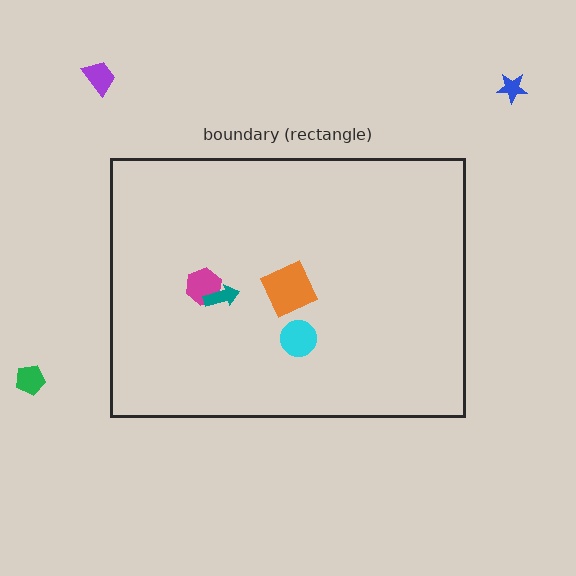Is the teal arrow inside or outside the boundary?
Inside.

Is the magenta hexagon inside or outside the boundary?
Inside.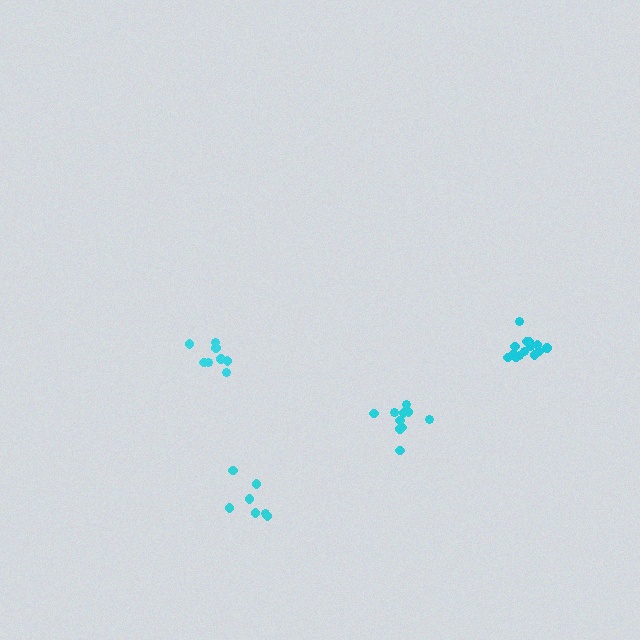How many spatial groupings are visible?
There are 4 spatial groupings.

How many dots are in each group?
Group 1: 8 dots, Group 2: 10 dots, Group 3: 8 dots, Group 4: 14 dots (40 total).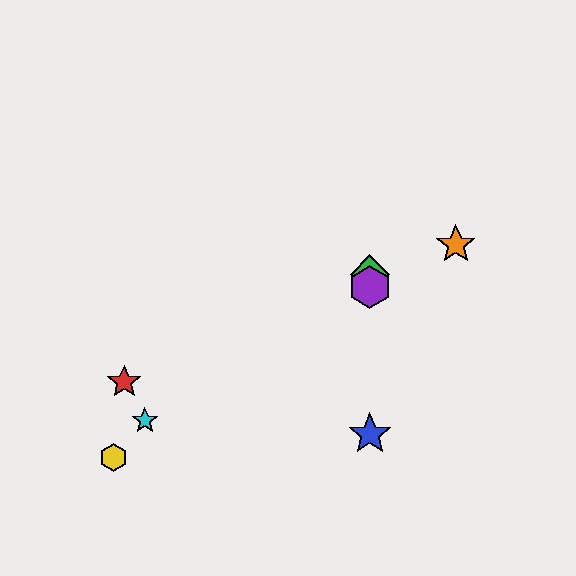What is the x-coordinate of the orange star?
The orange star is at x≈456.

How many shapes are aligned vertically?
3 shapes (the blue star, the green diamond, the purple hexagon) are aligned vertically.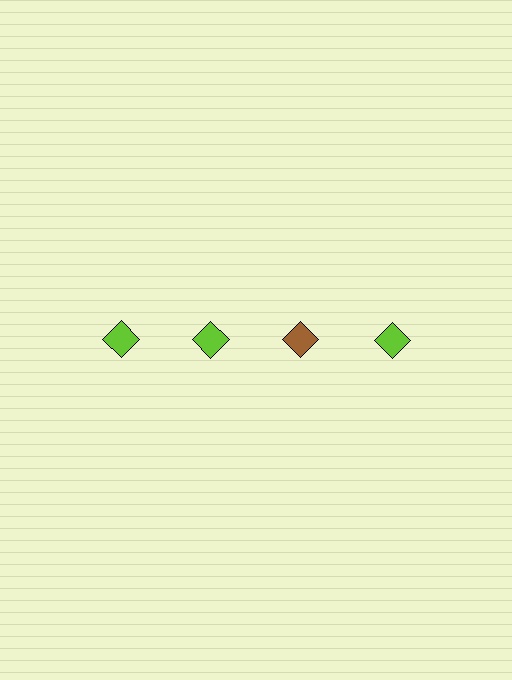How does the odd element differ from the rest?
It has a different color: brown instead of lime.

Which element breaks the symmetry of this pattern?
The brown diamond in the top row, center column breaks the symmetry. All other shapes are lime diamonds.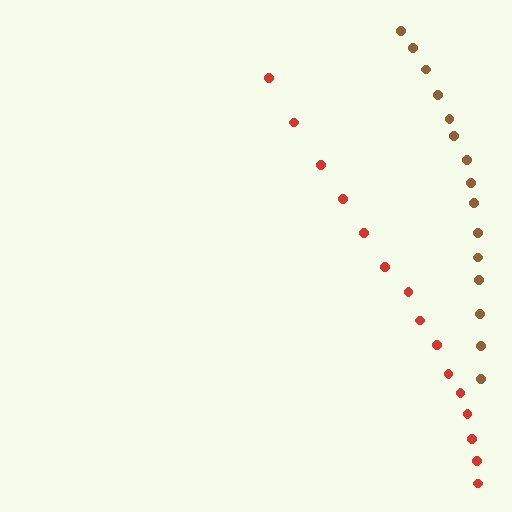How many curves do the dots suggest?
There are 2 distinct paths.